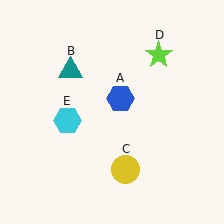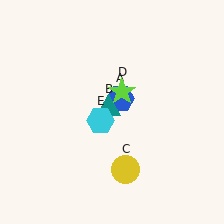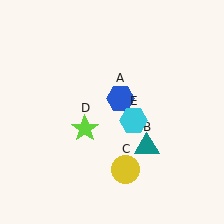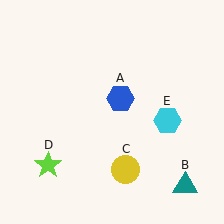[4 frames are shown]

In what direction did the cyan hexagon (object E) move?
The cyan hexagon (object E) moved right.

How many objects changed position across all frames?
3 objects changed position: teal triangle (object B), lime star (object D), cyan hexagon (object E).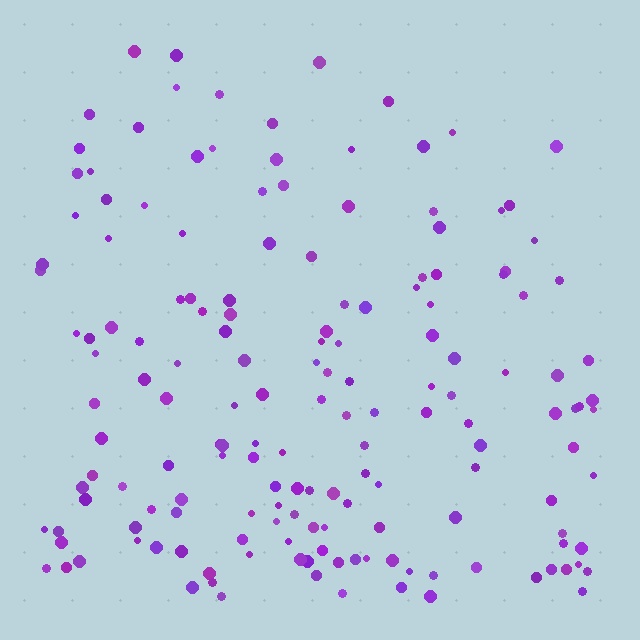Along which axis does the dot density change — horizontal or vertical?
Vertical.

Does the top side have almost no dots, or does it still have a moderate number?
Still a moderate number, just noticeably fewer than the bottom.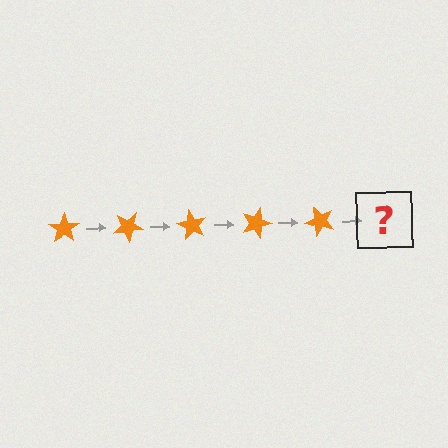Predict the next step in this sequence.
The next step is an orange star rotated 150 degrees.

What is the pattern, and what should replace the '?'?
The pattern is that the star rotates 30 degrees each step. The '?' should be an orange star rotated 150 degrees.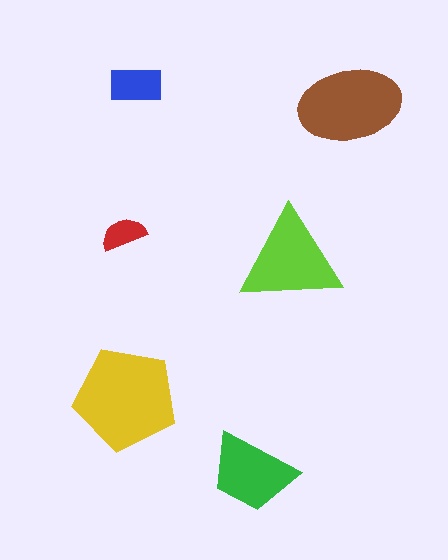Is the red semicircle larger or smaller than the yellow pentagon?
Smaller.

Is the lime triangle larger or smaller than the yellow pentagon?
Smaller.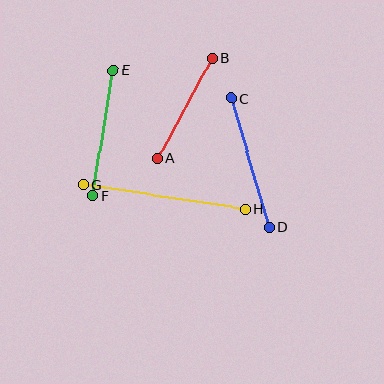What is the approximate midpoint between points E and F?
The midpoint is at approximately (103, 133) pixels.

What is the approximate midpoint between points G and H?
The midpoint is at approximately (164, 197) pixels.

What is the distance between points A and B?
The distance is approximately 113 pixels.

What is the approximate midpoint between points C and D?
The midpoint is at approximately (250, 163) pixels.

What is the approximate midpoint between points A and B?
The midpoint is at approximately (185, 108) pixels.